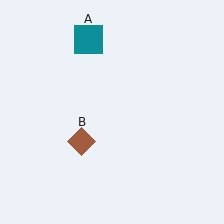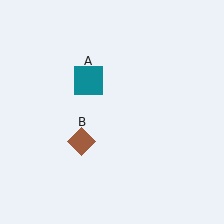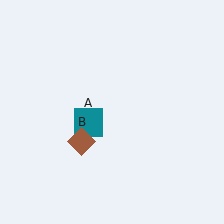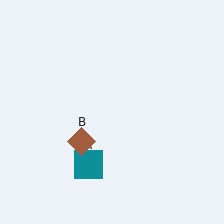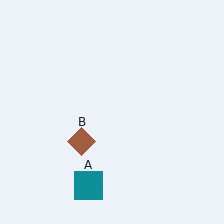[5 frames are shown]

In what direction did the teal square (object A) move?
The teal square (object A) moved down.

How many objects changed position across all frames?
1 object changed position: teal square (object A).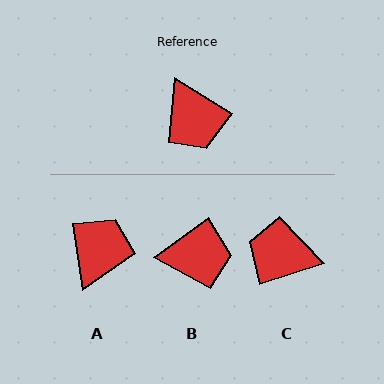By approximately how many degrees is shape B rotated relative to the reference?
Approximately 67 degrees counter-clockwise.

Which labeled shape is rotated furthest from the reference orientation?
C, about 131 degrees away.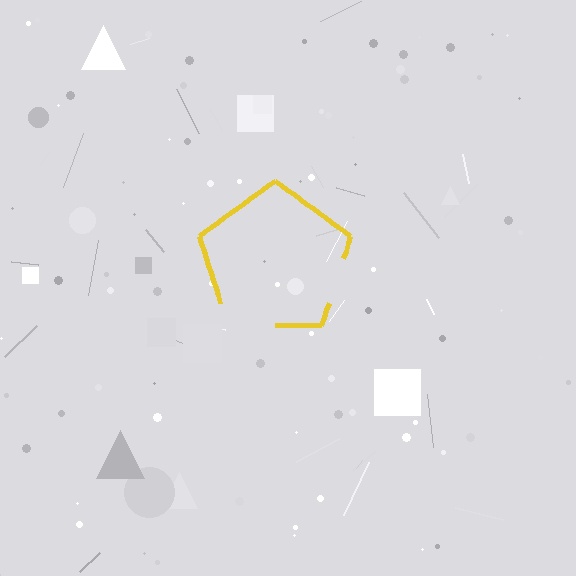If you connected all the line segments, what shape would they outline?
They would outline a pentagon.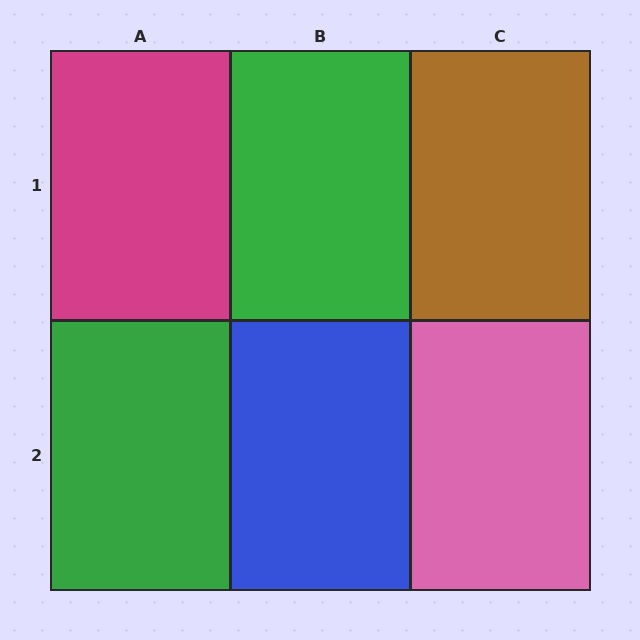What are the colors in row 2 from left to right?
Green, blue, pink.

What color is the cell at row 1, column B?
Green.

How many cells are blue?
1 cell is blue.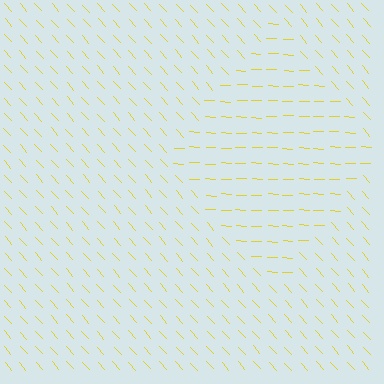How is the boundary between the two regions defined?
The boundary is defined purely by a change in line orientation (approximately 45 degrees difference). All lines are the same color and thickness.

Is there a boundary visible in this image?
Yes, there is a texture boundary formed by a change in line orientation.